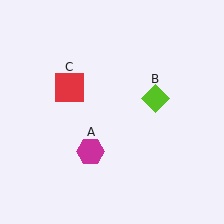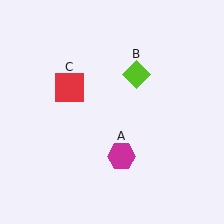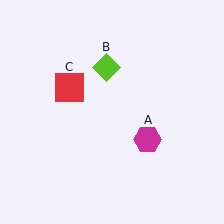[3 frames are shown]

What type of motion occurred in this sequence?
The magenta hexagon (object A), lime diamond (object B) rotated counterclockwise around the center of the scene.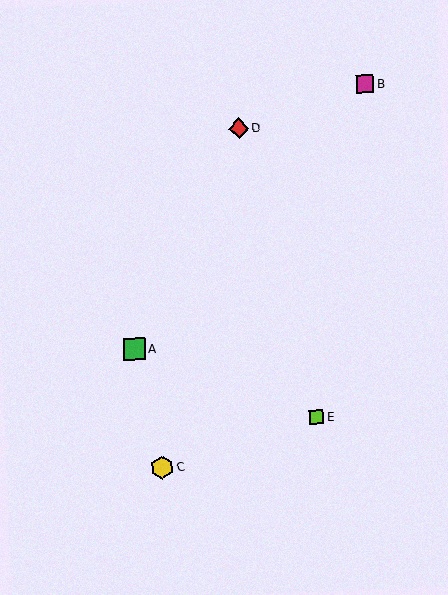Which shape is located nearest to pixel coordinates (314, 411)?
The lime square (labeled E) at (317, 417) is nearest to that location.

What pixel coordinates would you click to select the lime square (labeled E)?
Click at (317, 417) to select the lime square E.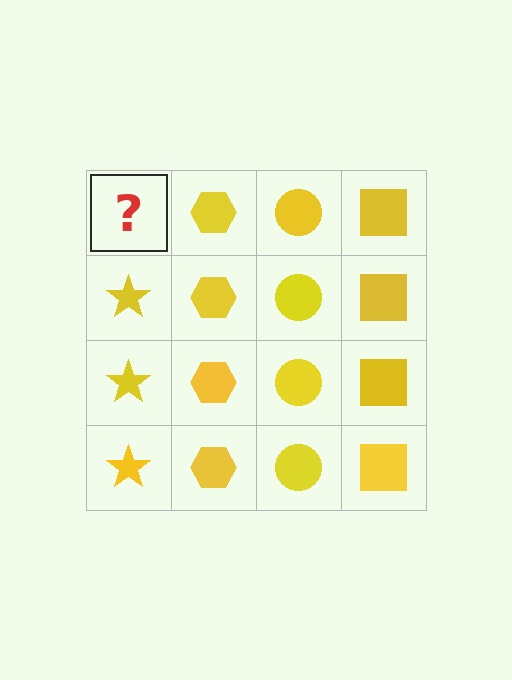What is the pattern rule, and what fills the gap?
The rule is that each column has a consistent shape. The gap should be filled with a yellow star.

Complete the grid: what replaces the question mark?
The question mark should be replaced with a yellow star.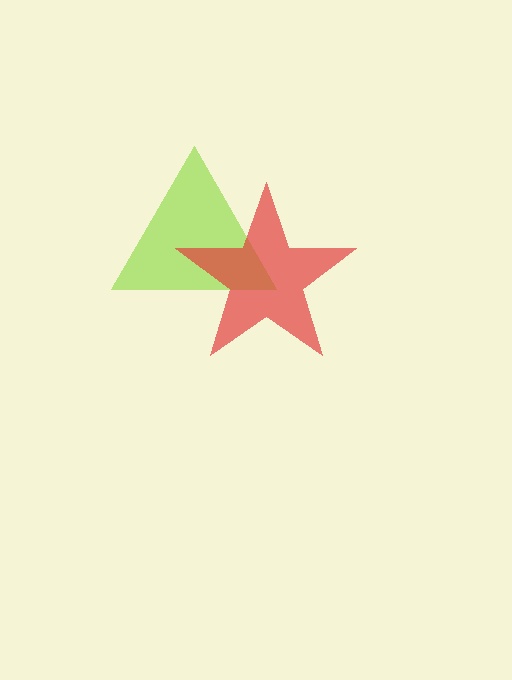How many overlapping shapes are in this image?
There are 2 overlapping shapes in the image.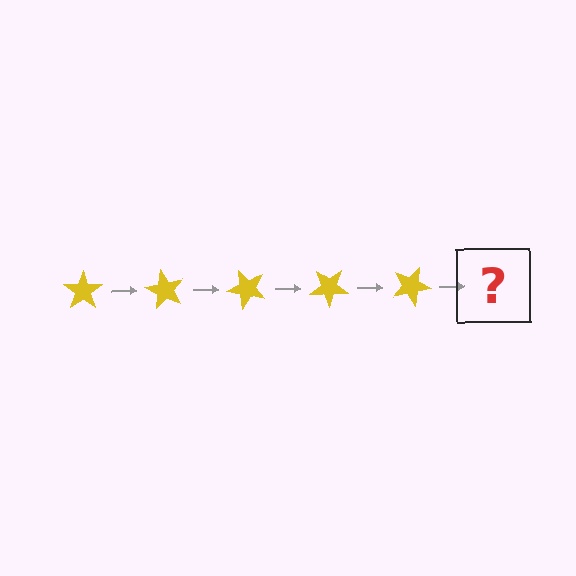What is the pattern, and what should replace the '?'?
The pattern is that the star rotates 60 degrees each step. The '?' should be a yellow star rotated 300 degrees.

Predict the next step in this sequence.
The next step is a yellow star rotated 300 degrees.